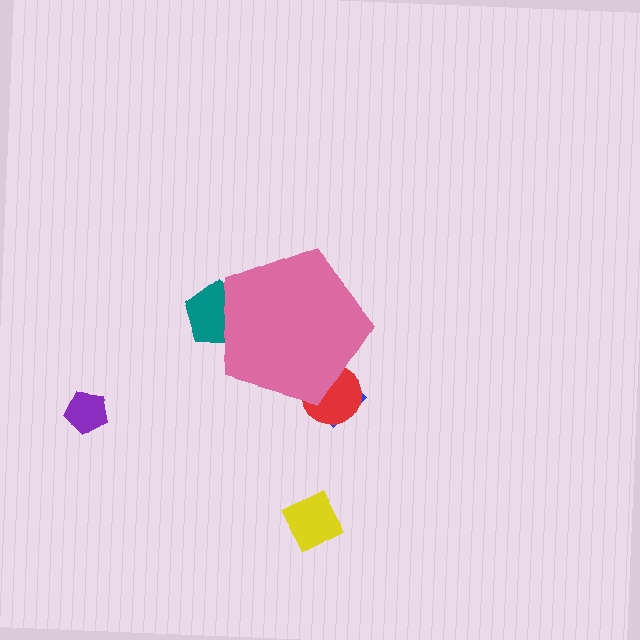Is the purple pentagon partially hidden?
No, the purple pentagon is fully visible.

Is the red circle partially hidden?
Yes, the red circle is partially hidden behind the pink pentagon.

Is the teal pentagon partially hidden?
Yes, the teal pentagon is partially hidden behind the pink pentagon.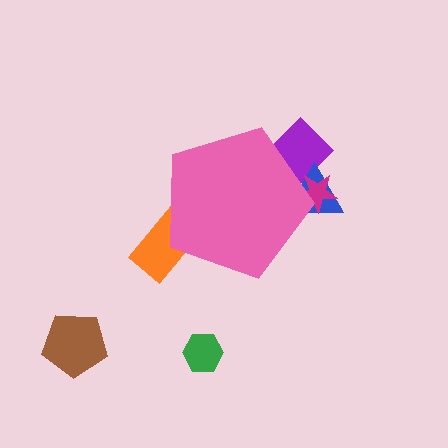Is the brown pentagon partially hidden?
No, the brown pentagon is fully visible.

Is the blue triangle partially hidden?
Yes, the blue triangle is partially hidden behind the pink pentagon.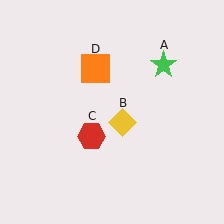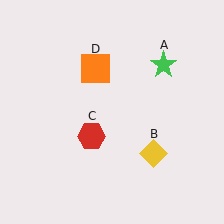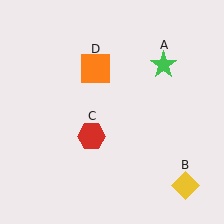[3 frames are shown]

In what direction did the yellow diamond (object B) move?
The yellow diamond (object B) moved down and to the right.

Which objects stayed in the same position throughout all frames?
Green star (object A) and red hexagon (object C) and orange square (object D) remained stationary.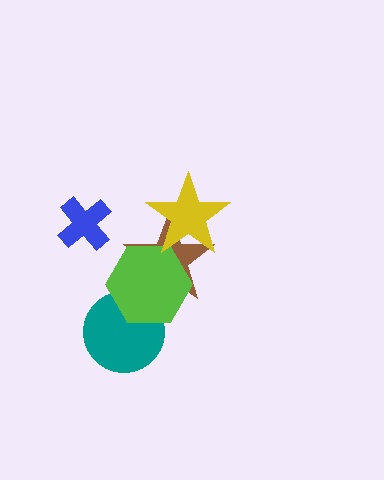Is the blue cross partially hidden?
No, no other shape covers it.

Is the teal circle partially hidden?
Yes, it is partially covered by another shape.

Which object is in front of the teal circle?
The lime hexagon is in front of the teal circle.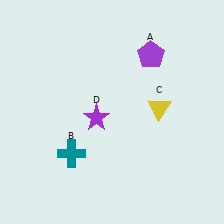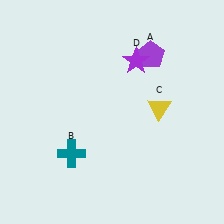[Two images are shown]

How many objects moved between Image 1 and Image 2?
1 object moved between the two images.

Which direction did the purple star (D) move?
The purple star (D) moved up.